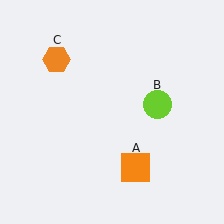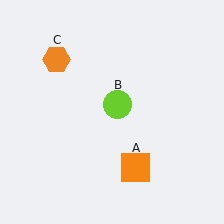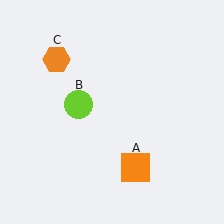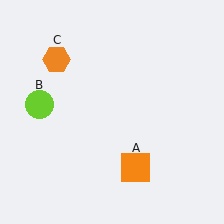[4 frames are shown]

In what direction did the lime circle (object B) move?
The lime circle (object B) moved left.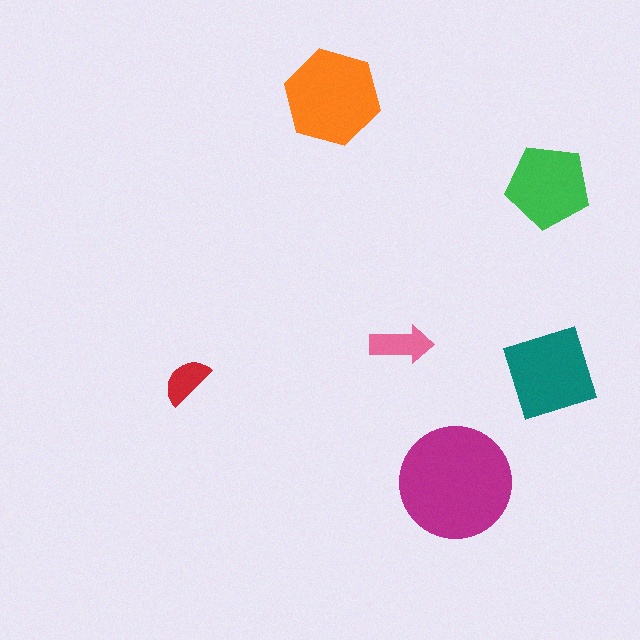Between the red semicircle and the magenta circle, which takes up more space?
The magenta circle.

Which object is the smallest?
The red semicircle.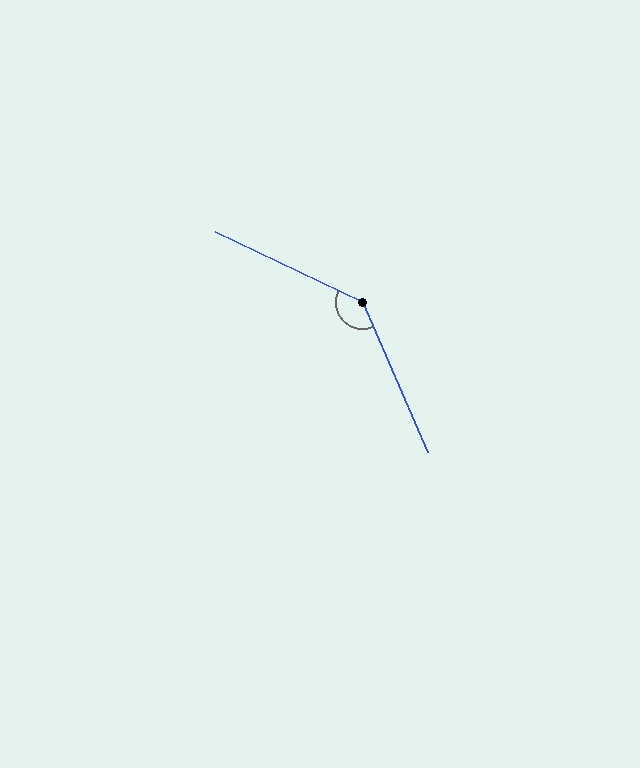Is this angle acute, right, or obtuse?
It is obtuse.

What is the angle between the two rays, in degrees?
Approximately 139 degrees.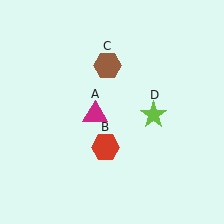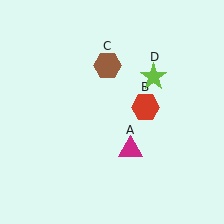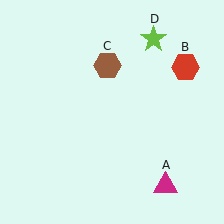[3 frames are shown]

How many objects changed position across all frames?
3 objects changed position: magenta triangle (object A), red hexagon (object B), lime star (object D).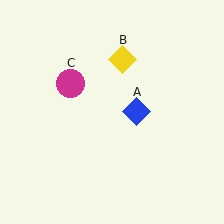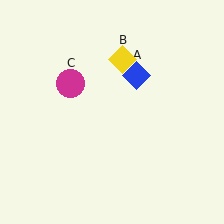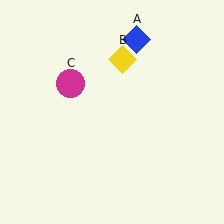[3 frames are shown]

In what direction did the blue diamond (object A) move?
The blue diamond (object A) moved up.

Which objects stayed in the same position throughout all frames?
Yellow diamond (object B) and magenta circle (object C) remained stationary.